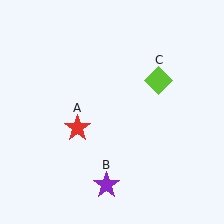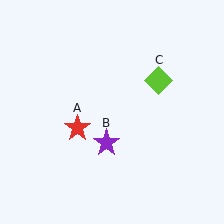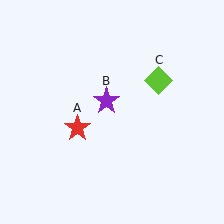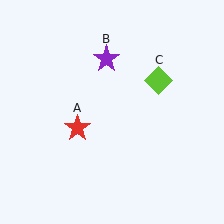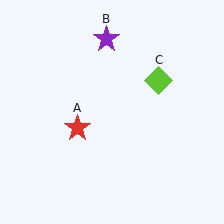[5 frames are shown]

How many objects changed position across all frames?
1 object changed position: purple star (object B).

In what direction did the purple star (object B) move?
The purple star (object B) moved up.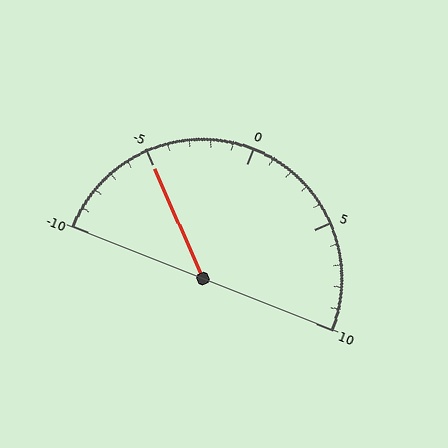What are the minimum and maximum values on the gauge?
The gauge ranges from -10 to 10.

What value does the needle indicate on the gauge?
The needle indicates approximately -5.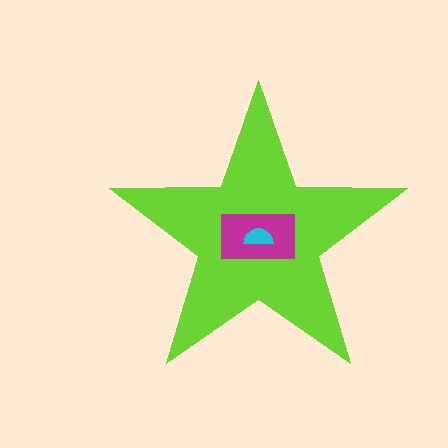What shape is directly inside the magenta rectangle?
The cyan semicircle.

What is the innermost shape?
The cyan semicircle.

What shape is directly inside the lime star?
The magenta rectangle.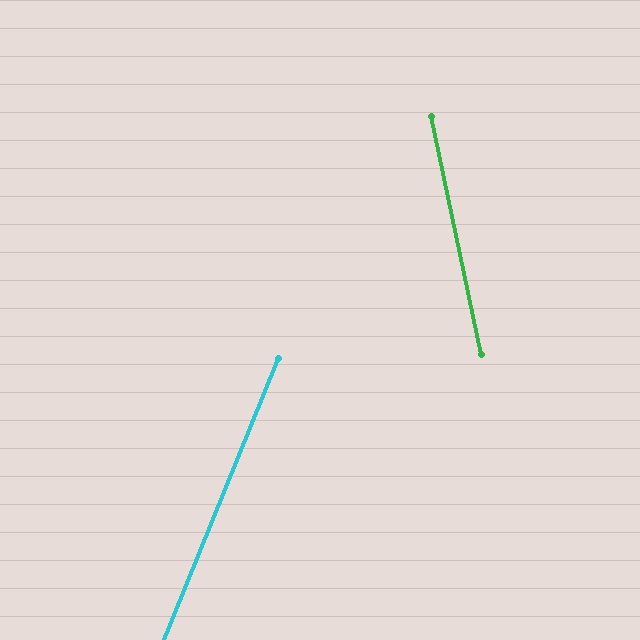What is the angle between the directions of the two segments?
Approximately 34 degrees.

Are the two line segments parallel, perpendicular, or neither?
Neither parallel nor perpendicular — they differ by about 34°.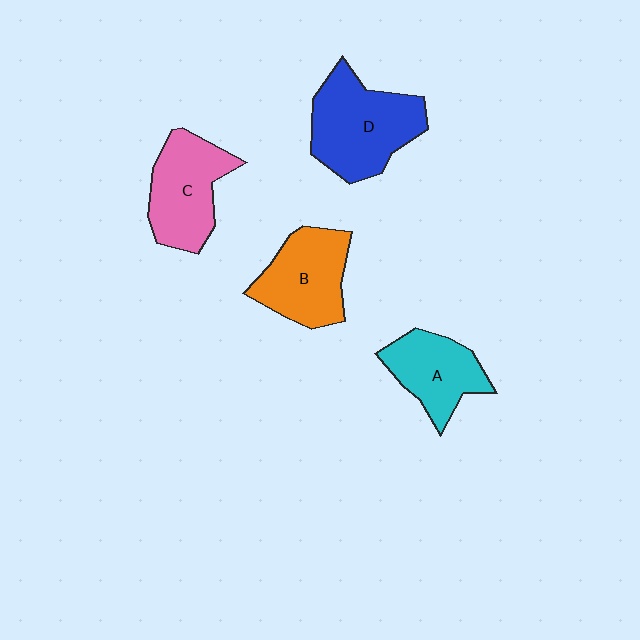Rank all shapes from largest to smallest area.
From largest to smallest: D (blue), C (pink), B (orange), A (cyan).